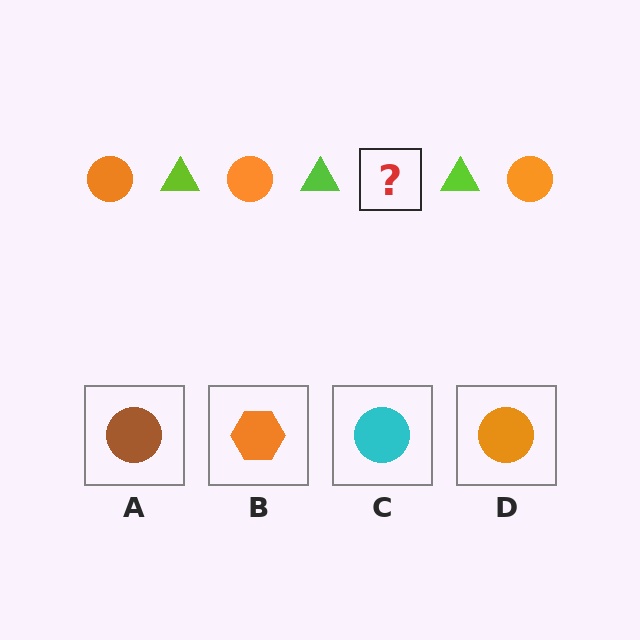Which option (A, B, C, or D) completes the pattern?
D.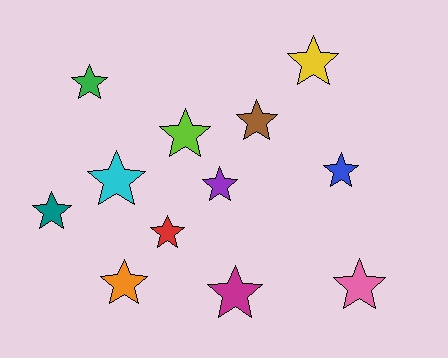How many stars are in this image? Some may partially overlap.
There are 12 stars.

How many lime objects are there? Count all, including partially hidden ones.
There is 1 lime object.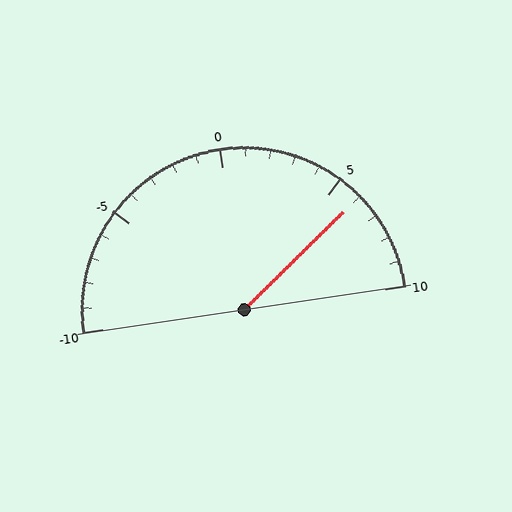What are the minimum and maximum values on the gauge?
The gauge ranges from -10 to 10.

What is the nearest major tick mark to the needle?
The nearest major tick mark is 5.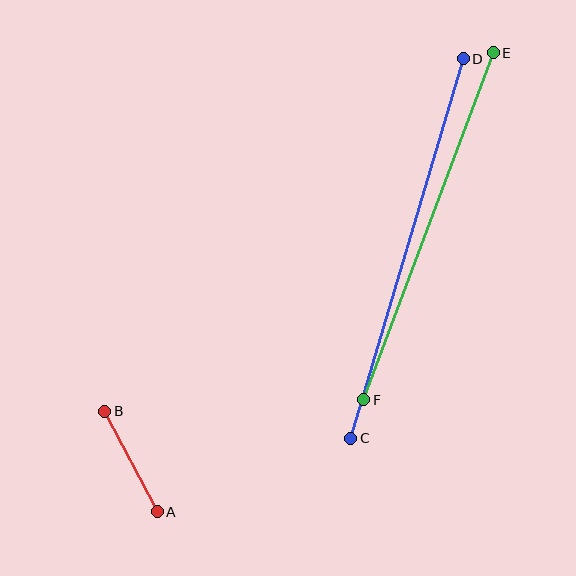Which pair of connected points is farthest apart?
Points C and D are farthest apart.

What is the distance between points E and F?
The distance is approximately 371 pixels.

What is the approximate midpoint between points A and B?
The midpoint is at approximately (131, 461) pixels.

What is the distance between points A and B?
The distance is approximately 113 pixels.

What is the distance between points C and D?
The distance is approximately 396 pixels.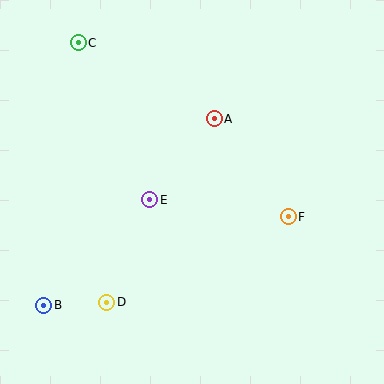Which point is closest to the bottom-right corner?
Point F is closest to the bottom-right corner.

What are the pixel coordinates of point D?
Point D is at (107, 302).